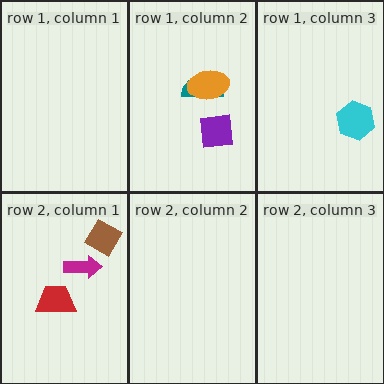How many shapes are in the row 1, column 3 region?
1.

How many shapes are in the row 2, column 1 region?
3.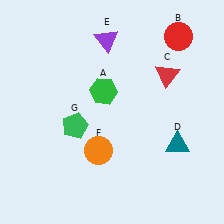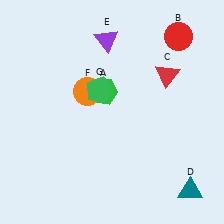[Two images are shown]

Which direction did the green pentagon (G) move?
The green pentagon (G) moved up.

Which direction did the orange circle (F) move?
The orange circle (F) moved up.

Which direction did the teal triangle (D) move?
The teal triangle (D) moved down.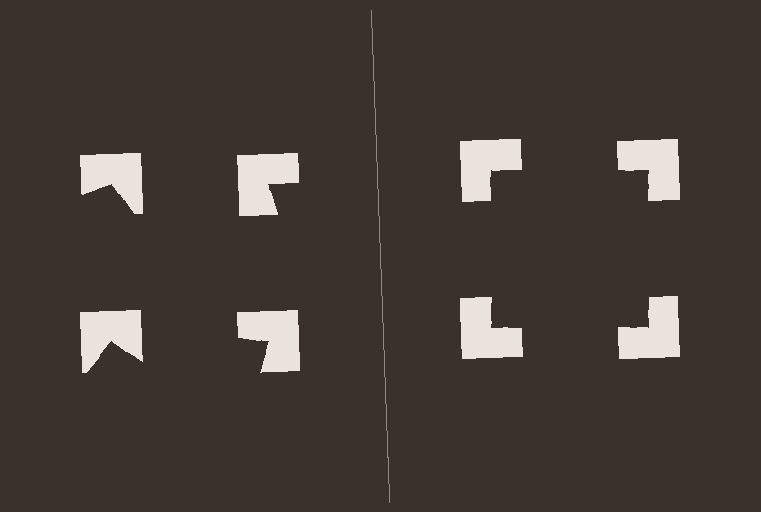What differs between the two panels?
The notched squares are positioned identically on both sides; only the wedge orientations differ. On the right they align to a square; on the left they are misaligned.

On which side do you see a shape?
An illusory square appears on the right side. On the left side the wedge cuts are rotated, so no coherent shape forms.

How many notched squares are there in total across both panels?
8 — 4 on each side.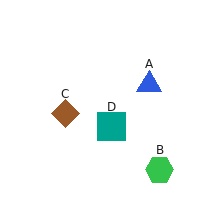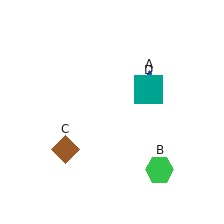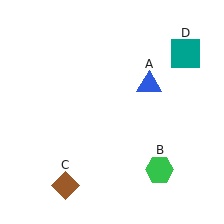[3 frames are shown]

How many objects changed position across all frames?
2 objects changed position: brown diamond (object C), teal square (object D).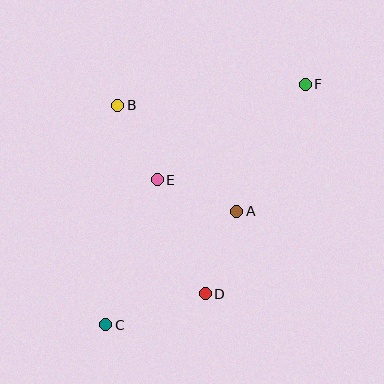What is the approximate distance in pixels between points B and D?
The distance between B and D is approximately 208 pixels.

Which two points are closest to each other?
Points B and E are closest to each other.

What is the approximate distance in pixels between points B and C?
The distance between B and C is approximately 220 pixels.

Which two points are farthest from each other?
Points C and F are farthest from each other.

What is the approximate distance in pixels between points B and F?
The distance between B and F is approximately 188 pixels.